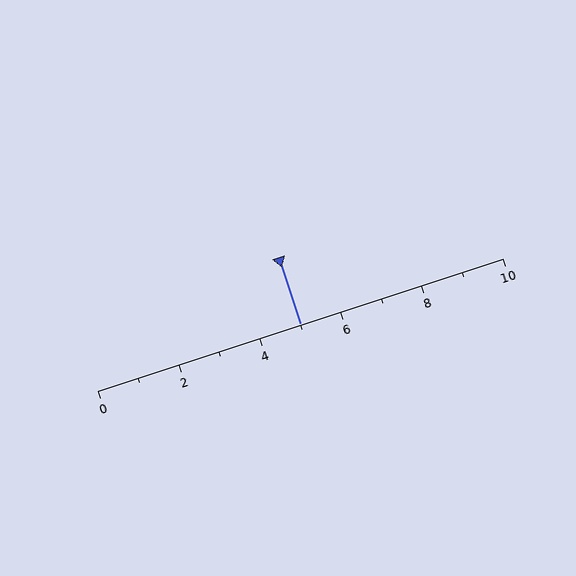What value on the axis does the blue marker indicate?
The marker indicates approximately 5.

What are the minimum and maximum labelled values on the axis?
The axis runs from 0 to 10.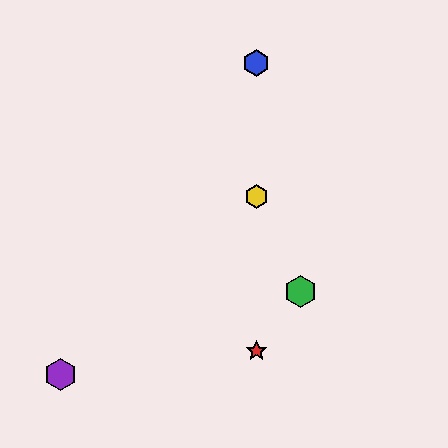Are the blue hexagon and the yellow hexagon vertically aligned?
Yes, both are at x≈256.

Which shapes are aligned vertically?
The red star, the blue hexagon, the yellow hexagon are aligned vertically.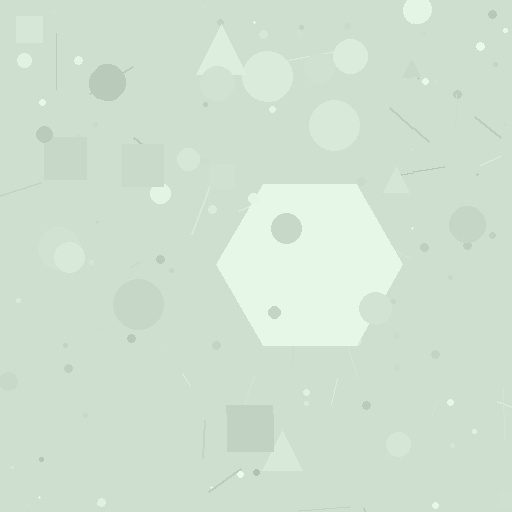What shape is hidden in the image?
A hexagon is hidden in the image.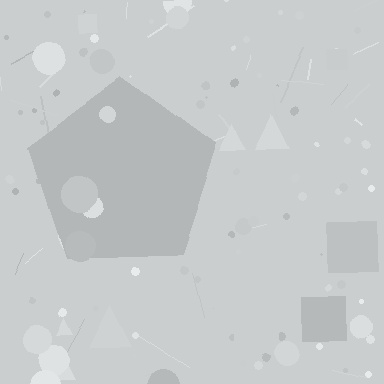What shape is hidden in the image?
A pentagon is hidden in the image.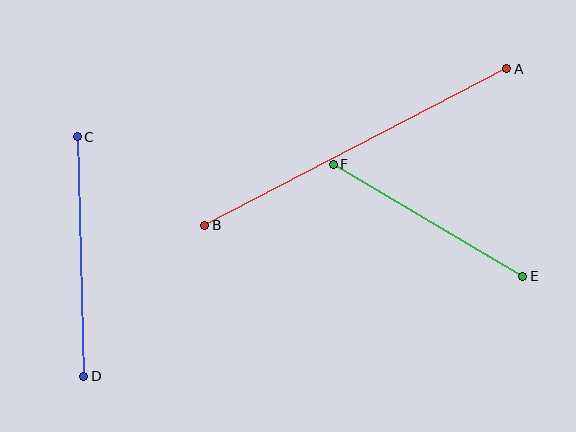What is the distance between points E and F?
The distance is approximately 220 pixels.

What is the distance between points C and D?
The distance is approximately 240 pixels.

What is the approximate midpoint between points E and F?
The midpoint is at approximately (428, 220) pixels.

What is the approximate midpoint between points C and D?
The midpoint is at approximately (81, 256) pixels.